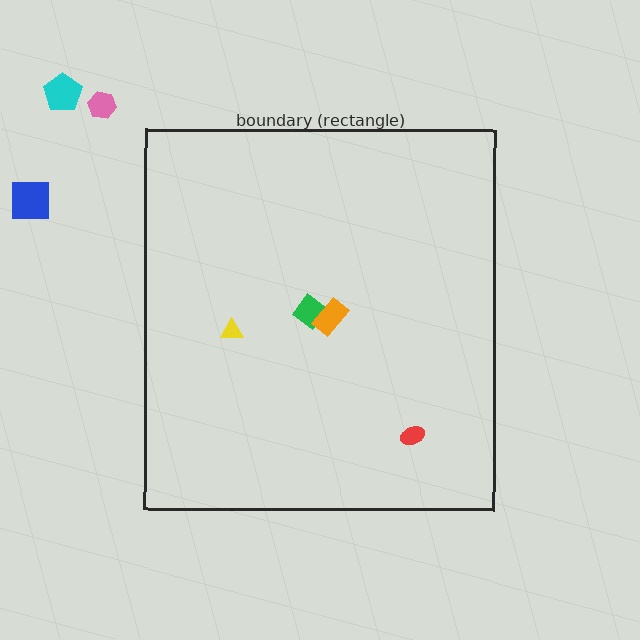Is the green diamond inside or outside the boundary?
Inside.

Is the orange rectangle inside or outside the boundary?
Inside.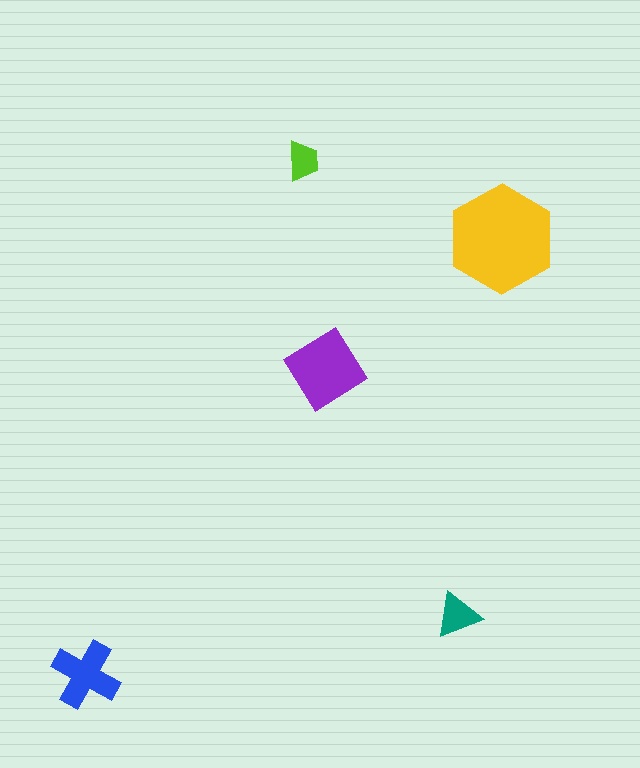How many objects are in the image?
There are 5 objects in the image.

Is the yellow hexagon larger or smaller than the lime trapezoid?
Larger.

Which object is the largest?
The yellow hexagon.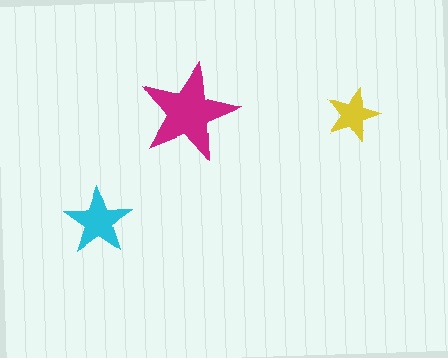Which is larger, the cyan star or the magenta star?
The magenta one.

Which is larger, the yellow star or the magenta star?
The magenta one.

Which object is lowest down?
The cyan star is bottommost.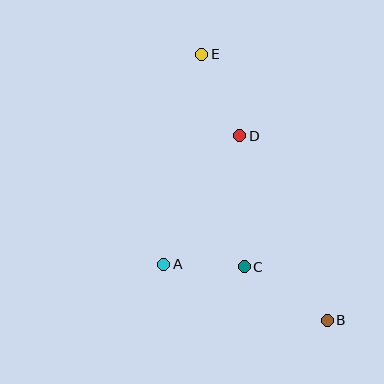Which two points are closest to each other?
Points A and C are closest to each other.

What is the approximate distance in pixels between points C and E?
The distance between C and E is approximately 217 pixels.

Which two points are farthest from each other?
Points B and E are farthest from each other.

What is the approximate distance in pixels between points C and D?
The distance between C and D is approximately 131 pixels.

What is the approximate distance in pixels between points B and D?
The distance between B and D is approximately 204 pixels.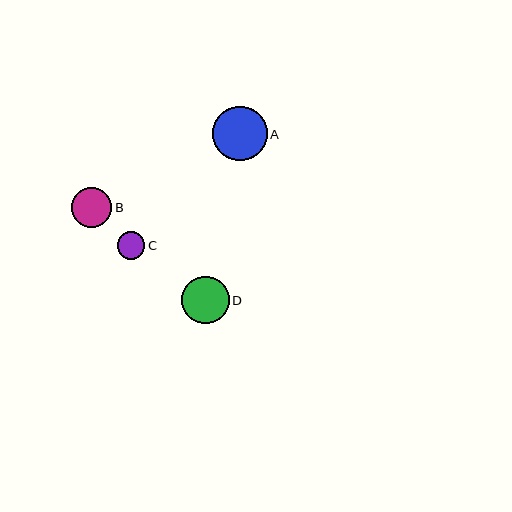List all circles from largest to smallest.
From largest to smallest: A, D, B, C.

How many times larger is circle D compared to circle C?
Circle D is approximately 1.7 times the size of circle C.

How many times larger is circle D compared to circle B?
Circle D is approximately 1.2 times the size of circle B.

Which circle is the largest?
Circle A is the largest with a size of approximately 55 pixels.